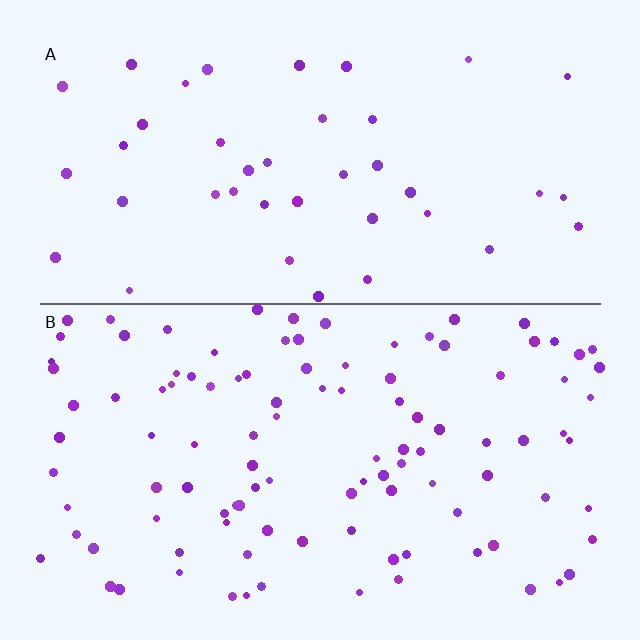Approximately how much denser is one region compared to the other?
Approximately 2.6× — region B over region A.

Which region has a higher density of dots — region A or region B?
B (the bottom).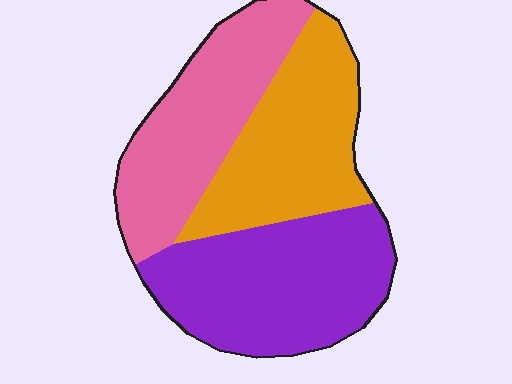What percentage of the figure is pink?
Pink takes up about one third (1/3) of the figure.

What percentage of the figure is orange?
Orange takes up about one third (1/3) of the figure.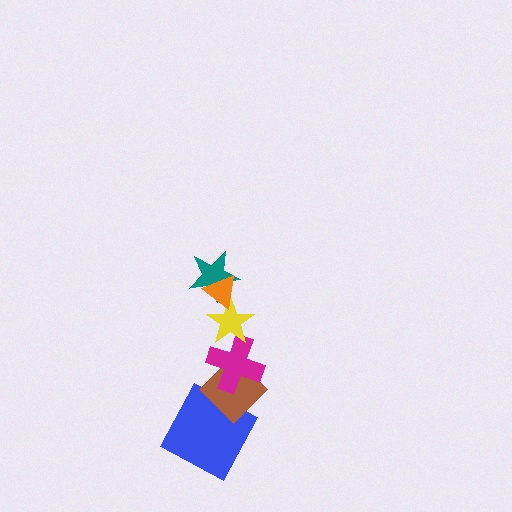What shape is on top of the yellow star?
The teal star is on top of the yellow star.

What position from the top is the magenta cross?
The magenta cross is 4th from the top.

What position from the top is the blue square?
The blue square is 6th from the top.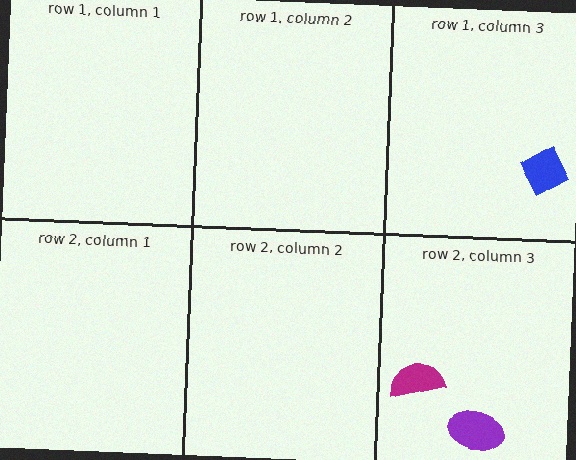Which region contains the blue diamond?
The row 1, column 3 region.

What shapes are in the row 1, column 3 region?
The blue diamond.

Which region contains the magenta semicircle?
The row 2, column 3 region.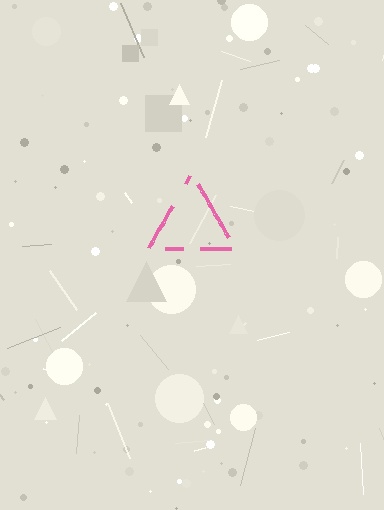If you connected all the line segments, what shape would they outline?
They would outline a triangle.